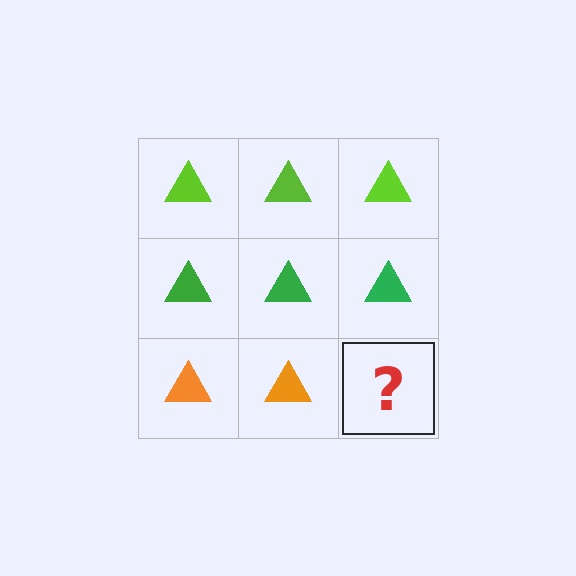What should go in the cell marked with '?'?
The missing cell should contain an orange triangle.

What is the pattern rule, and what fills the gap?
The rule is that each row has a consistent color. The gap should be filled with an orange triangle.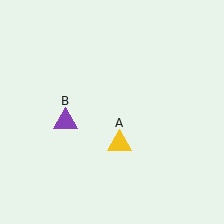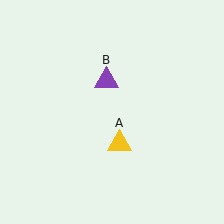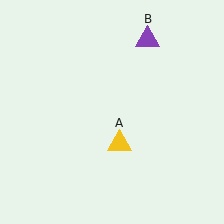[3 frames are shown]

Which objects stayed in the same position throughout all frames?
Yellow triangle (object A) remained stationary.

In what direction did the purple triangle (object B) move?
The purple triangle (object B) moved up and to the right.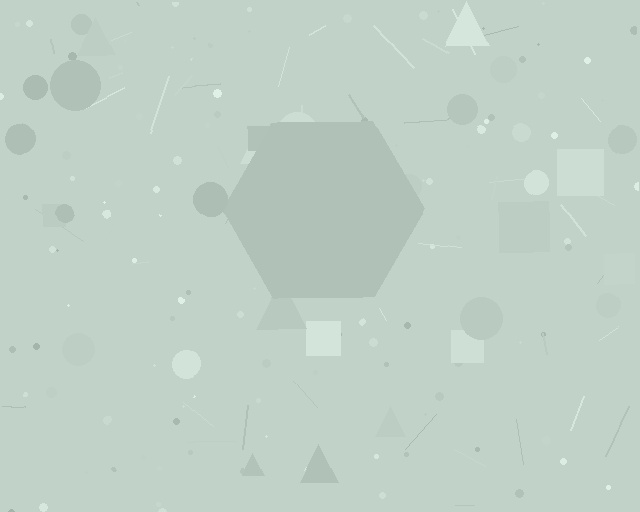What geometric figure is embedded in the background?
A hexagon is embedded in the background.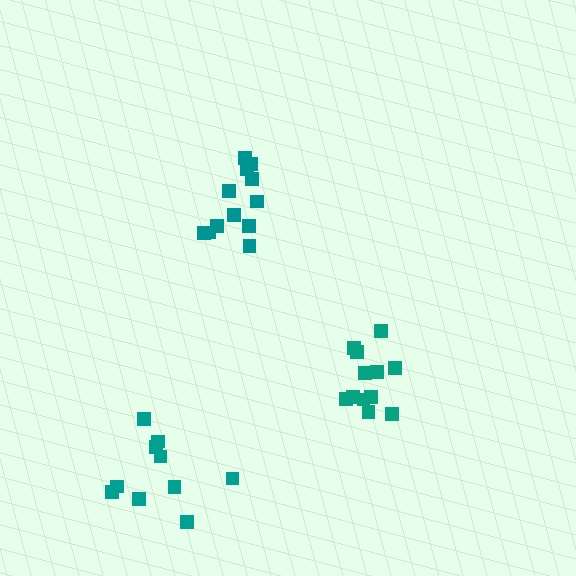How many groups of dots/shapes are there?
There are 3 groups.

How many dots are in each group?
Group 1: 10 dots, Group 2: 12 dots, Group 3: 12 dots (34 total).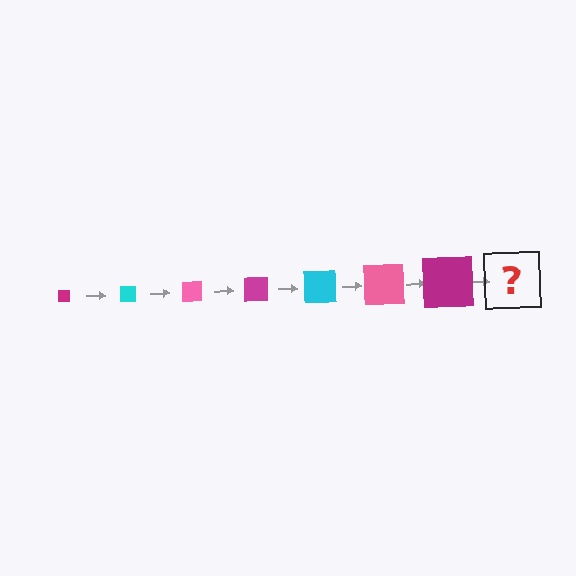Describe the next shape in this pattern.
It should be a cyan square, larger than the previous one.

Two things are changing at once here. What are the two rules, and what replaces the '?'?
The two rules are that the square grows larger each step and the color cycles through magenta, cyan, and pink. The '?' should be a cyan square, larger than the previous one.